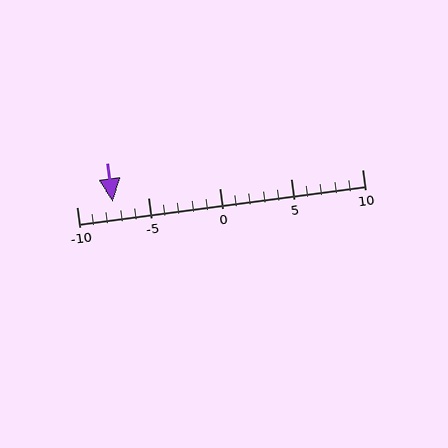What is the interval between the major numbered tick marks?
The major tick marks are spaced 5 units apart.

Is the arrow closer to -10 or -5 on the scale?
The arrow is closer to -5.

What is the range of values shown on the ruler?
The ruler shows values from -10 to 10.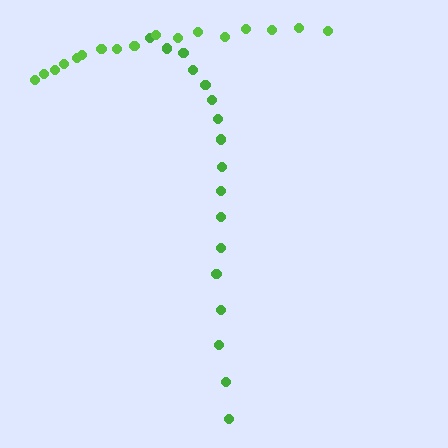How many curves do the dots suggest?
There are 2 distinct paths.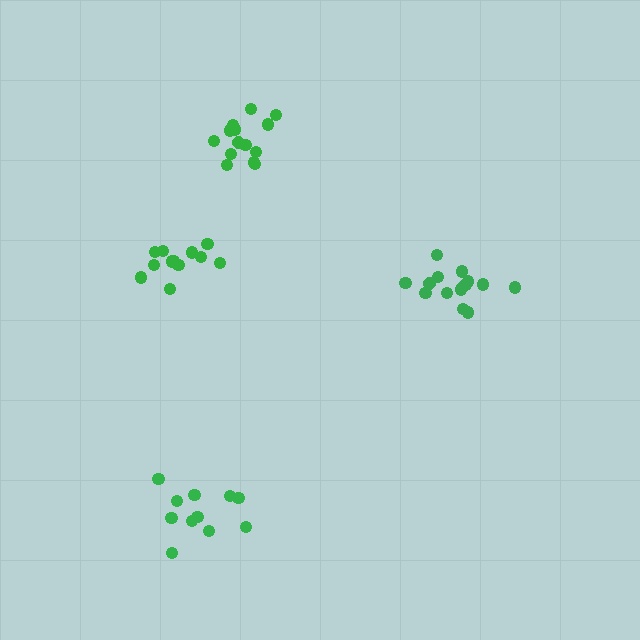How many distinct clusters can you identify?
There are 4 distinct clusters.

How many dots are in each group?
Group 1: 12 dots, Group 2: 15 dots, Group 3: 11 dots, Group 4: 14 dots (52 total).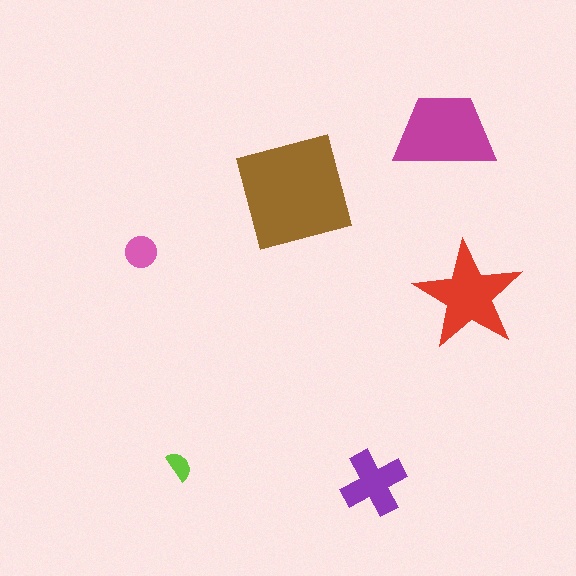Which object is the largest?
The brown square.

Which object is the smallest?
The lime semicircle.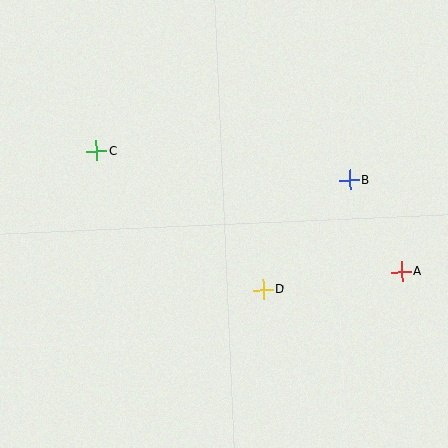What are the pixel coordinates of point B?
Point B is at (350, 180).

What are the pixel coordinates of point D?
Point D is at (263, 290).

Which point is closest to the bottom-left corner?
Point D is closest to the bottom-left corner.